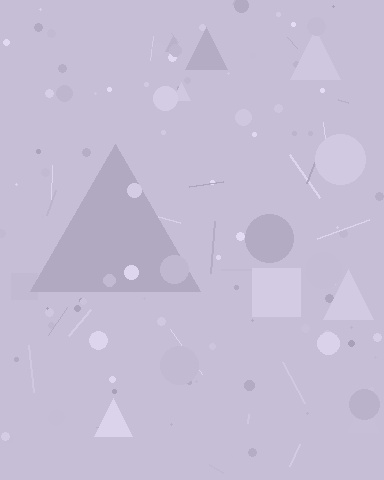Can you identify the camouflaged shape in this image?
The camouflaged shape is a triangle.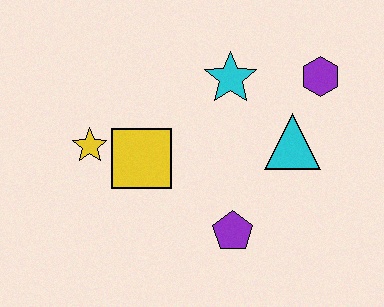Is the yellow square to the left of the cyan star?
Yes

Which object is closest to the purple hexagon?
The cyan triangle is closest to the purple hexagon.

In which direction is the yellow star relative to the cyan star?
The yellow star is to the left of the cyan star.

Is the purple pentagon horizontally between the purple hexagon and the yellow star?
Yes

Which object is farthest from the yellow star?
The purple hexagon is farthest from the yellow star.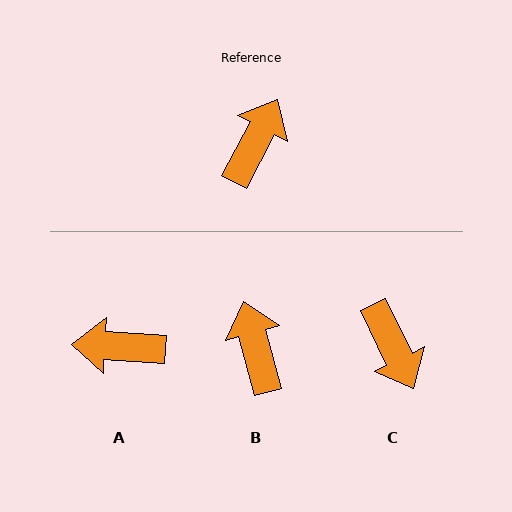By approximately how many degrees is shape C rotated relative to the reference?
Approximately 126 degrees clockwise.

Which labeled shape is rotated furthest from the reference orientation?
C, about 126 degrees away.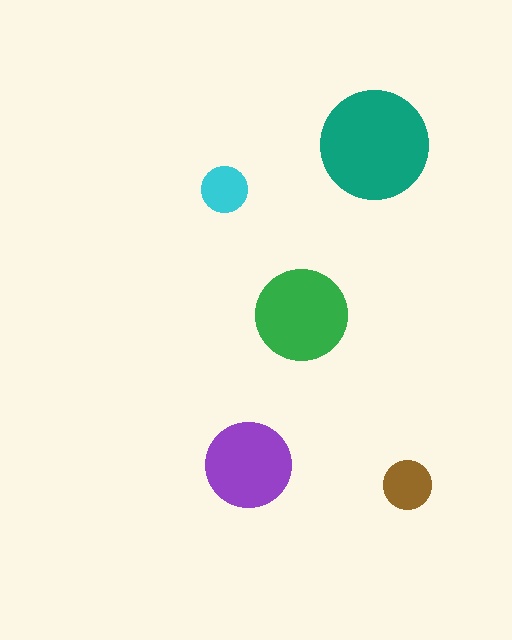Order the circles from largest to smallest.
the teal one, the green one, the purple one, the brown one, the cyan one.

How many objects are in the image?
There are 5 objects in the image.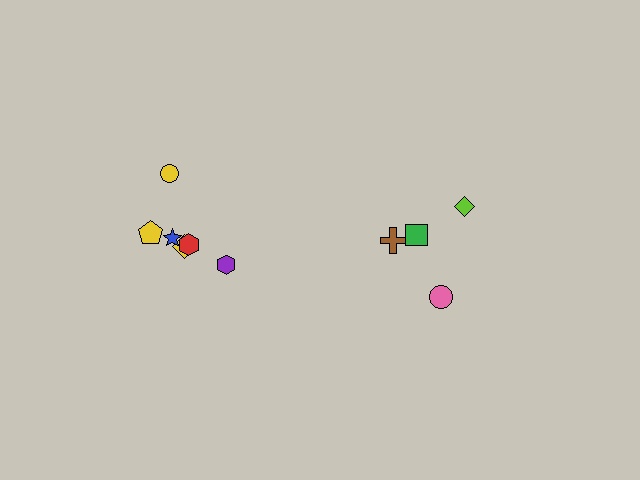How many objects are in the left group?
There are 6 objects.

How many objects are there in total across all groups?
There are 10 objects.